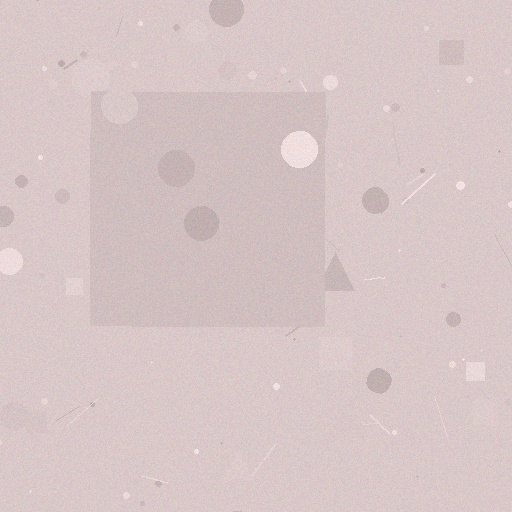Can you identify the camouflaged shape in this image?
The camouflaged shape is a square.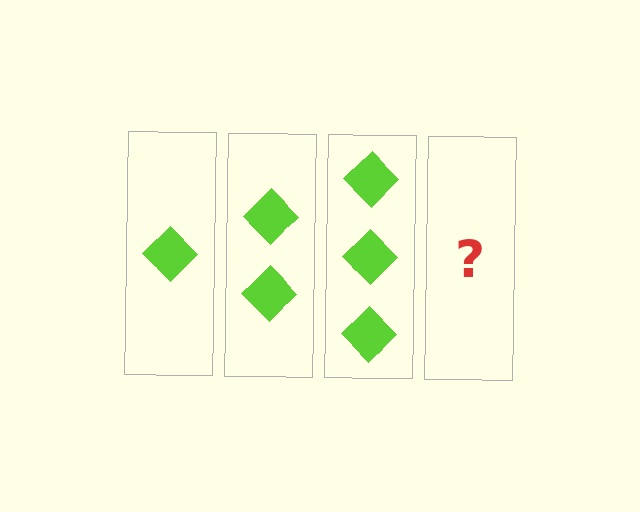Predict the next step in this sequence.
The next step is 4 diamonds.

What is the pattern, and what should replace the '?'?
The pattern is that each step adds one more diamond. The '?' should be 4 diamonds.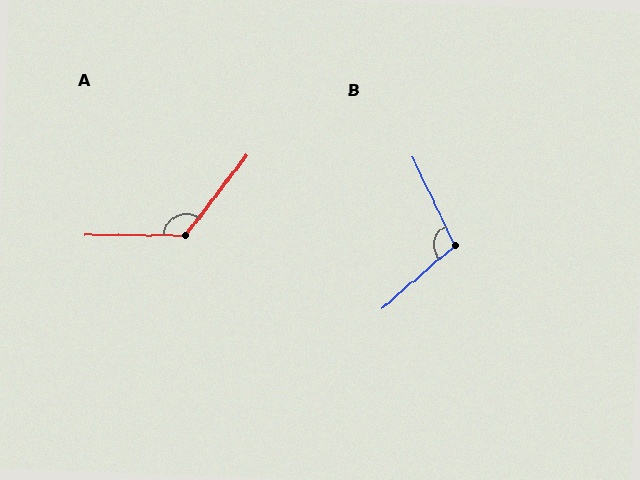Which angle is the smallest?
B, at approximately 105 degrees.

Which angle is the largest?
A, at approximately 128 degrees.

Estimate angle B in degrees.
Approximately 105 degrees.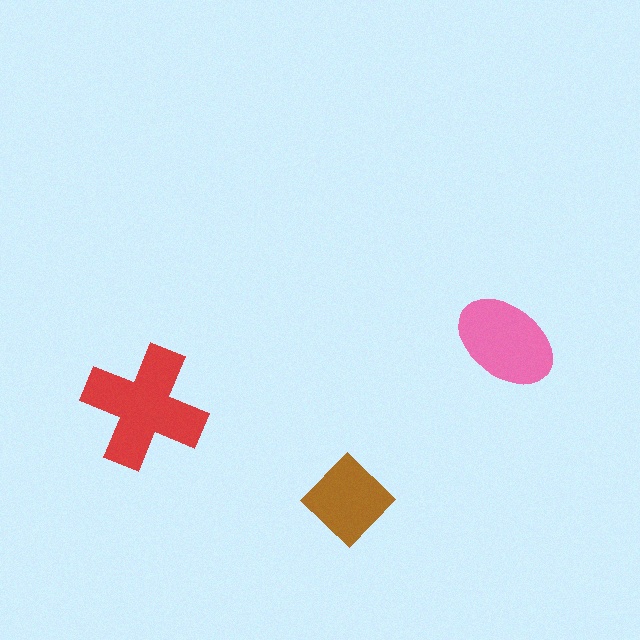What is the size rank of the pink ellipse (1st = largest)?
2nd.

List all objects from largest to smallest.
The red cross, the pink ellipse, the brown diamond.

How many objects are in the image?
There are 3 objects in the image.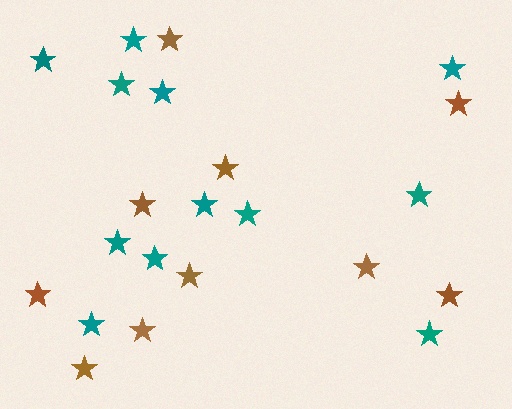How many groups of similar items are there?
There are 2 groups: one group of brown stars (10) and one group of teal stars (12).